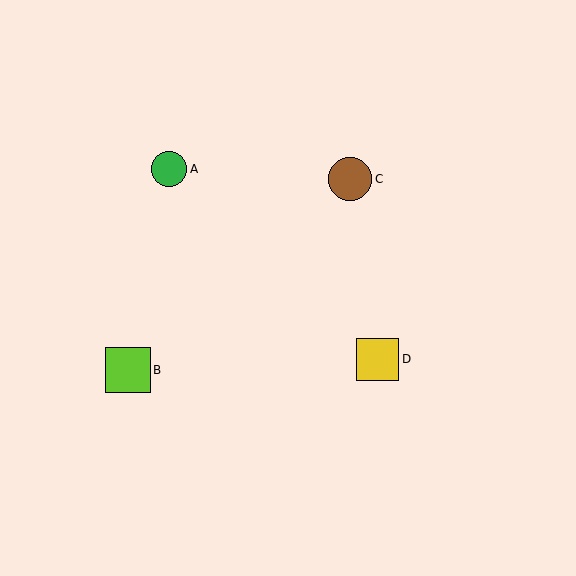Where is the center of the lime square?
The center of the lime square is at (128, 370).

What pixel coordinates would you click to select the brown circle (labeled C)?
Click at (350, 179) to select the brown circle C.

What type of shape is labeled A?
Shape A is a green circle.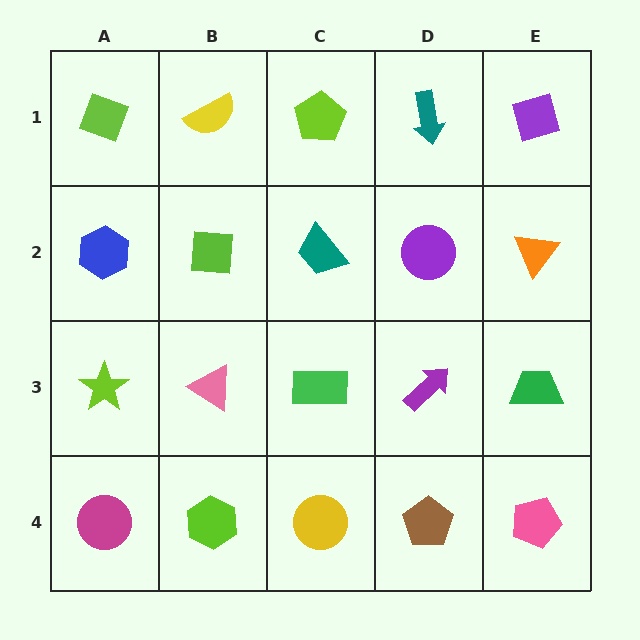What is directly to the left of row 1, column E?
A teal arrow.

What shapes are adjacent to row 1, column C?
A teal trapezoid (row 2, column C), a yellow semicircle (row 1, column B), a teal arrow (row 1, column D).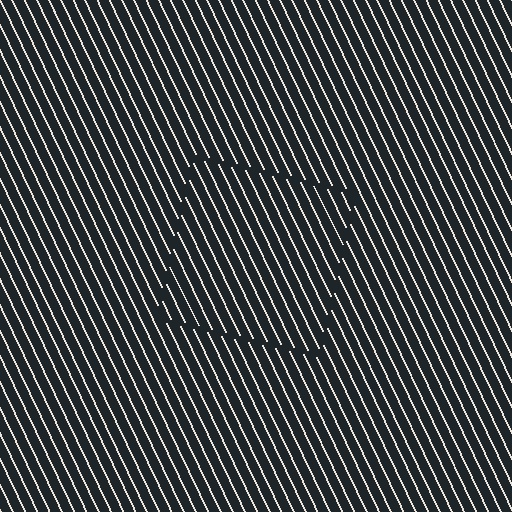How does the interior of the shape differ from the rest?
The interior of the shape contains the same grating, shifted by half a period — the contour is defined by the phase discontinuity where line-ends from the inner and outer gratings abut.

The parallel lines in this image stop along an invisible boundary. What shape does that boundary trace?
An illusory square. The interior of the shape contains the same grating, shifted by half a period — the contour is defined by the phase discontinuity where line-ends from the inner and outer gratings abut.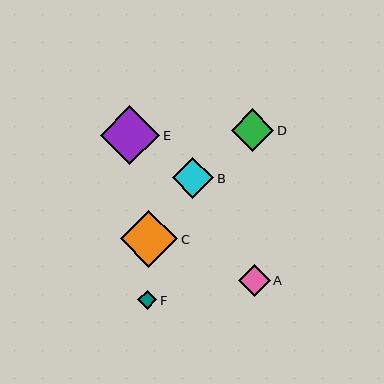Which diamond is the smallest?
Diamond F is the smallest with a size of approximately 19 pixels.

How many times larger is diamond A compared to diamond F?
Diamond A is approximately 1.7 times the size of diamond F.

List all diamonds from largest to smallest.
From largest to smallest: E, C, D, B, A, F.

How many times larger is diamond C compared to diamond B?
Diamond C is approximately 1.4 times the size of diamond B.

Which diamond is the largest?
Diamond E is the largest with a size of approximately 59 pixels.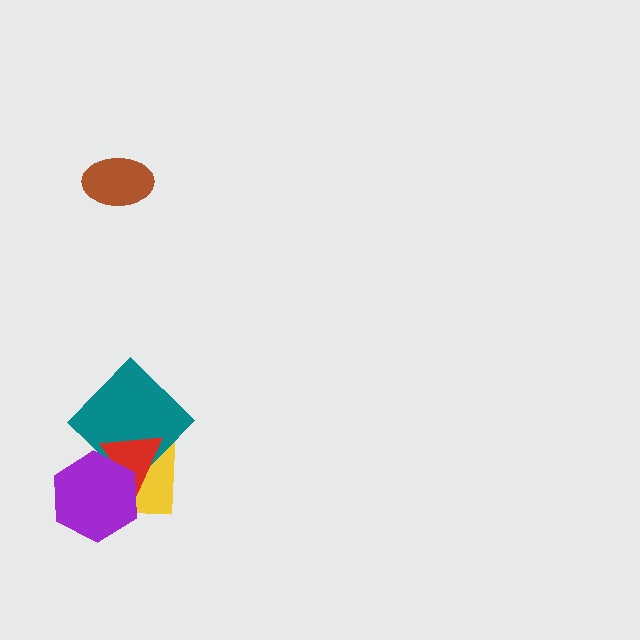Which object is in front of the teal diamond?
The red triangle is in front of the teal diamond.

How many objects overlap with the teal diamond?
2 objects overlap with the teal diamond.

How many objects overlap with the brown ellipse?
0 objects overlap with the brown ellipse.